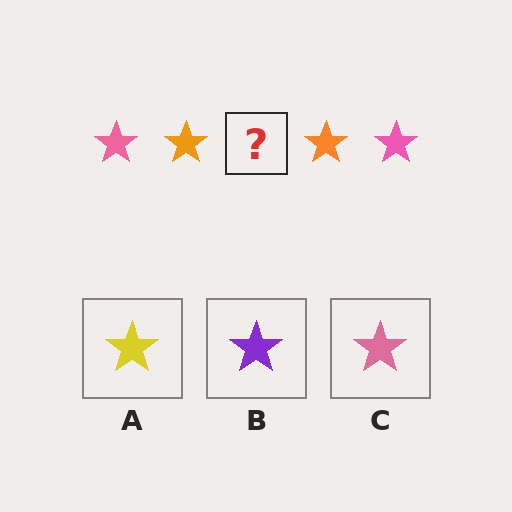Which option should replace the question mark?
Option C.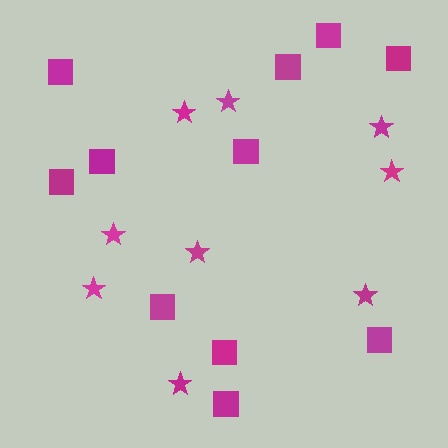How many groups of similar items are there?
There are 2 groups: one group of stars (9) and one group of squares (11).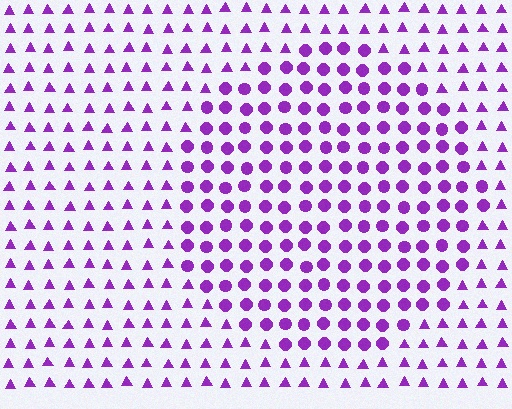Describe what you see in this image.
The image is filled with small purple elements arranged in a uniform grid. A circle-shaped region contains circles, while the surrounding area contains triangles. The boundary is defined purely by the change in element shape.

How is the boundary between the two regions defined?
The boundary is defined by a change in element shape: circles inside vs. triangles outside. All elements share the same color and spacing.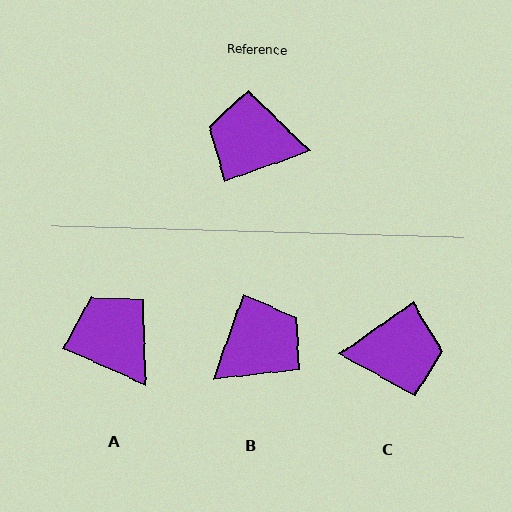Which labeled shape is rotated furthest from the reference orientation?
C, about 165 degrees away.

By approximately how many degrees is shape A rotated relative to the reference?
Approximately 44 degrees clockwise.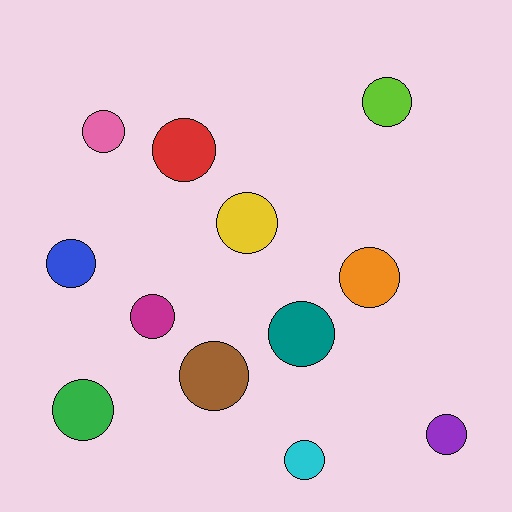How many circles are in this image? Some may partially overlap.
There are 12 circles.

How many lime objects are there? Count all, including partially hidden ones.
There is 1 lime object.